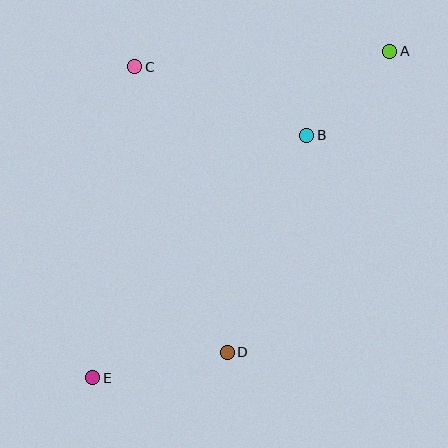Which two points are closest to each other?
Points A and B are closest to each other.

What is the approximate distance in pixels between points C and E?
The distance between C and E is approximately 314 pixels.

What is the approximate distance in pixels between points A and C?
The distance between A and C is approximately 256 pixels.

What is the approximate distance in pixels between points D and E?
The distance between D and E is approximately 137 pixels.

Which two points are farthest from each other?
Points A and E are farthest from each other.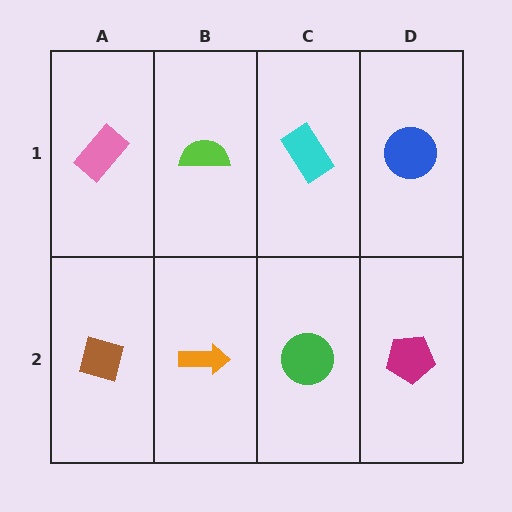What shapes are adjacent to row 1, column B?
An orange arrow (row 2, column B), a pink rectangle (row 1, column A), a cyan rectangle (row 1, column C).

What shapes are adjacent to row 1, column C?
A green circle (row 2, column C), a lime semicircle (row 1, column B), a blue circle (row 1, column D).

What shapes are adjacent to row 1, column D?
A magenta pentagon (row 2, column D), a cyan rectangle (row 1, column C).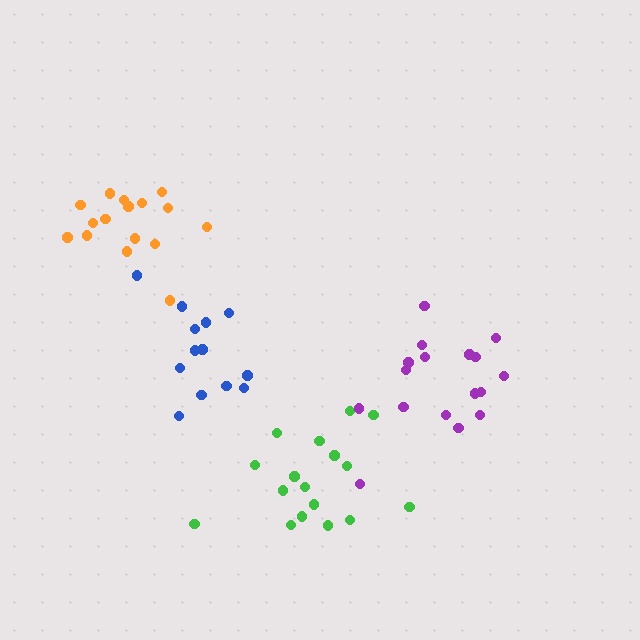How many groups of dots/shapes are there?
There are 4 groups.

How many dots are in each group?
Group 1: 17 dots, Group 2: 17 dots, Group 3: 13 dots, Group 4: 16 dots (63 total).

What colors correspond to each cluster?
The clusters are colored: green, purple, blue, orange.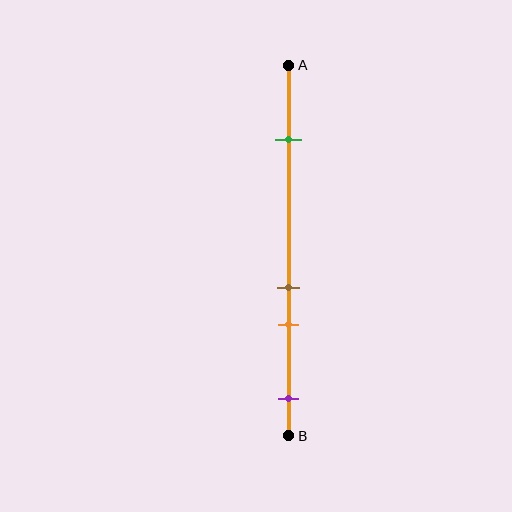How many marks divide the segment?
There are 4 marks dividing the segment.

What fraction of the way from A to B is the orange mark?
The orange mark is approximately 70% (0.7) of the way from A to B.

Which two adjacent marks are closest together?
The brown and orange marks are the closest adjacent pair.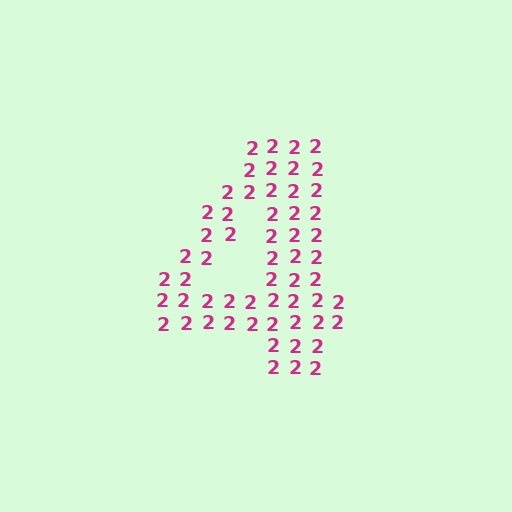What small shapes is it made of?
It is made of small digit 2's.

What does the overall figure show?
The overall figure shows the digit 4.